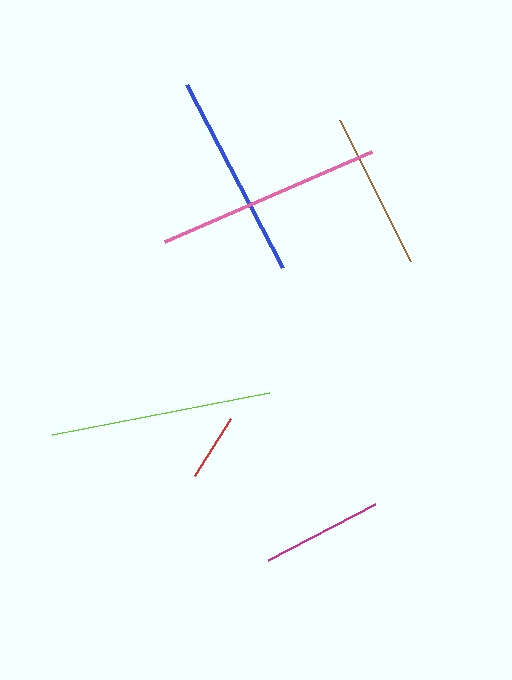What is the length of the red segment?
The red segment is approximately 67 pixels long.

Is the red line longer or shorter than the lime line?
The lime line is longer than the red line.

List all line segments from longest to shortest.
From longest to shortest: pink, lime, blue, brown, magenta, red.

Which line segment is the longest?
The pink line is the longest at approximately 226 pixels.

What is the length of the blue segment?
The blue segment is approximately 207 pixels long.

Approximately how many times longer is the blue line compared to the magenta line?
The blue line is approximately 1.7 times the length of the magenta line.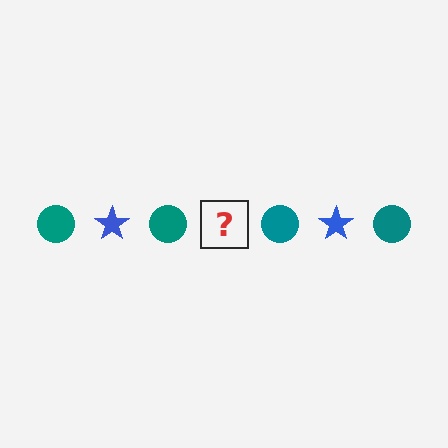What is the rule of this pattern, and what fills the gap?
The rule is that the pattern alternates between teal circle and blue star. The gap should be filled with a blue star.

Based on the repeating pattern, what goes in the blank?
The blank should be a blue star.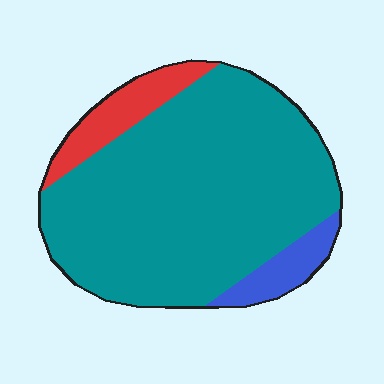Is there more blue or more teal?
Teal.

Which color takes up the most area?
Teal, at roughly 80%.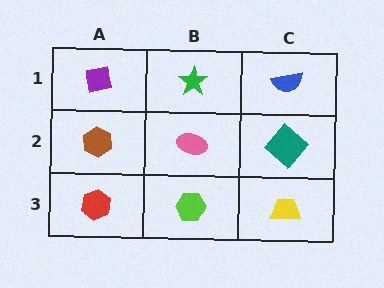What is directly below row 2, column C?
A yellow trapezoid.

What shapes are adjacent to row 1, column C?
A teal diamond (row 2, column C), a green star (row 1, column B).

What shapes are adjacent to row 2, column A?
A purple square (row 1, column A), a red hexagon (row 3, column A), a pink ellipse (row 2, column B).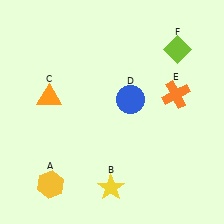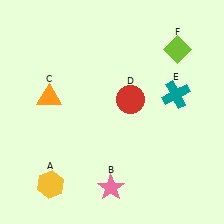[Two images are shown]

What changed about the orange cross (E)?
In Image 1, E is orange. In Image 2, it changed to teal.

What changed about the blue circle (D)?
In Image 1, D is blue. In Image 2, it changed to red.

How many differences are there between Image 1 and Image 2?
There are 3 differences between the two images.